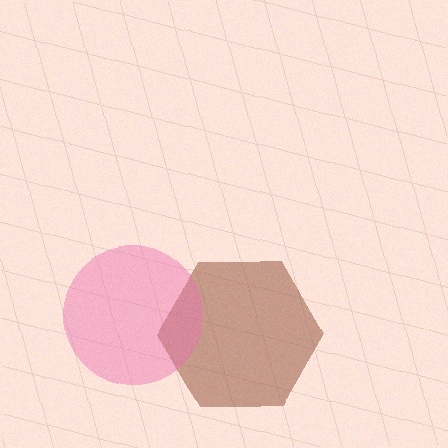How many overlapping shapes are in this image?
There are 2 overlapping shapes in the image.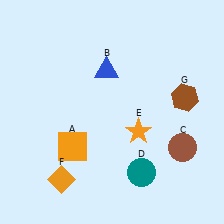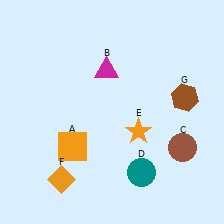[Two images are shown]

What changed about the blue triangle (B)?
In Image 1, B is blue. In Image 2, it changed to magenta.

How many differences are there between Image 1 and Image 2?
There is 1 difference between the two images.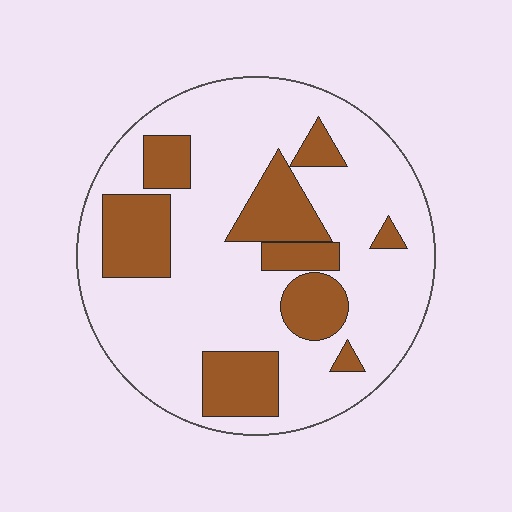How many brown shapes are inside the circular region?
9.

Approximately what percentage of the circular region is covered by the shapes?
Approximately 25%.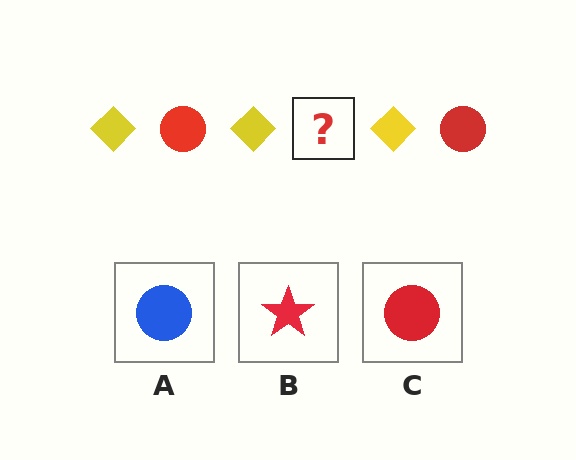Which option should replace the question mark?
Option C.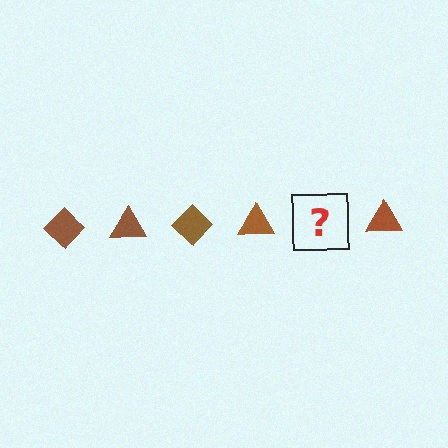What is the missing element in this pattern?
The missing element is a brown diamond.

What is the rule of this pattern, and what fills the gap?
The rule is that the pattern cycles through diamond, triangle shapes in brown. The gap should be filled with a brown diamond.